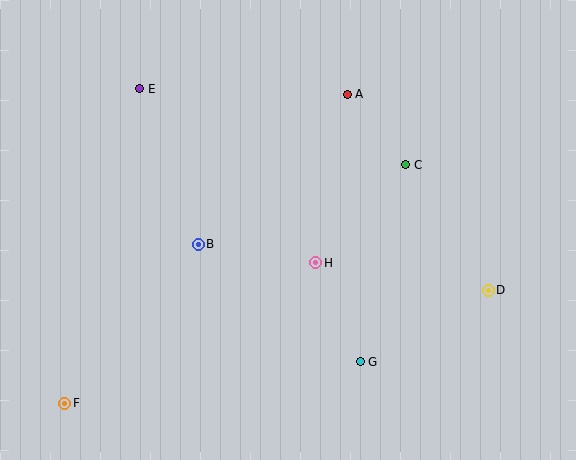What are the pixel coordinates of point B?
Point B is at (198, 244).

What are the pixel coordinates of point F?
Point F is at (65, 403).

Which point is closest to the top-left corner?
Point E is closest to the top-left corner.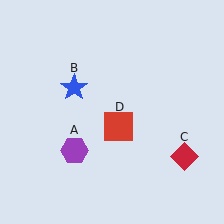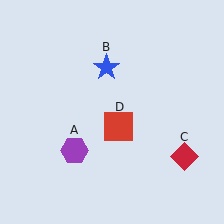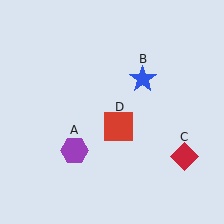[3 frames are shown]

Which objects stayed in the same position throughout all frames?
Purple hexagon (object A) and red diamond (object C) and red square (object D) remained stationary.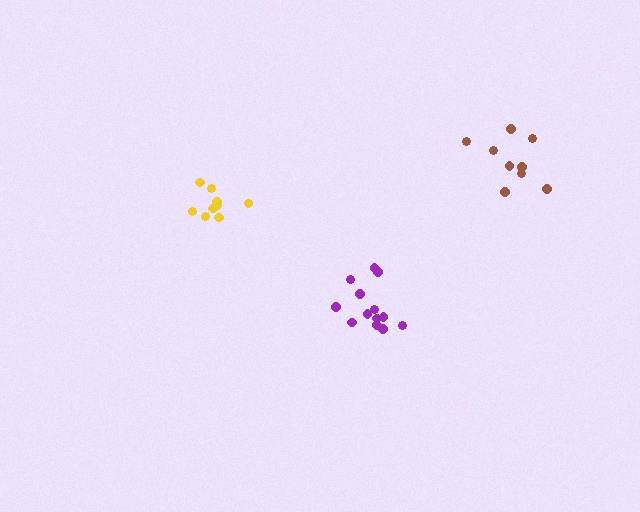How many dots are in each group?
Group 1: 9 dots, Group 2: 9 dots, Group 3: 13 dots (31 total).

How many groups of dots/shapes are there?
There are 3 groups.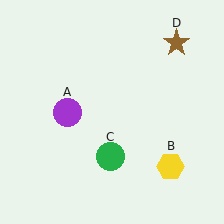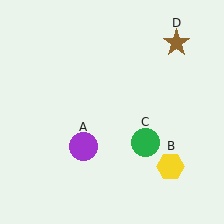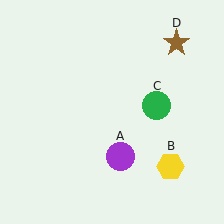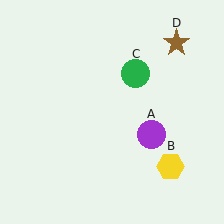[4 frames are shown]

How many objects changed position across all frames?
2 objects changed position: purple circle (object A), green circle (object C).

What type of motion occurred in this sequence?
The purple circle (object A), green circle (object C) rotated counterclockwise around the center of the scene.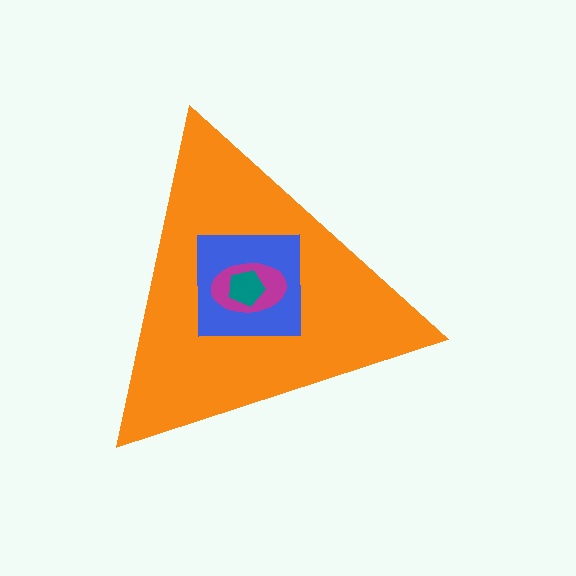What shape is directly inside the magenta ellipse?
The teal pentagon.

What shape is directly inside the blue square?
The magenta ellipse.